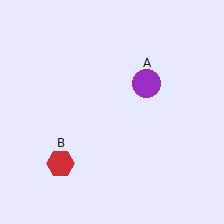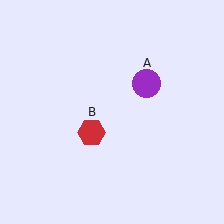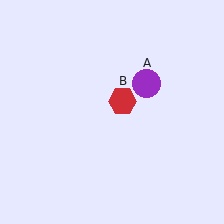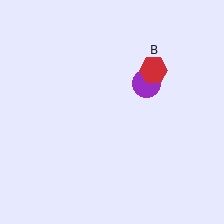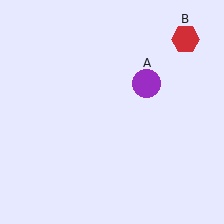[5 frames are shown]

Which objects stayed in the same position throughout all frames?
Purple circle (object A) remained stationary.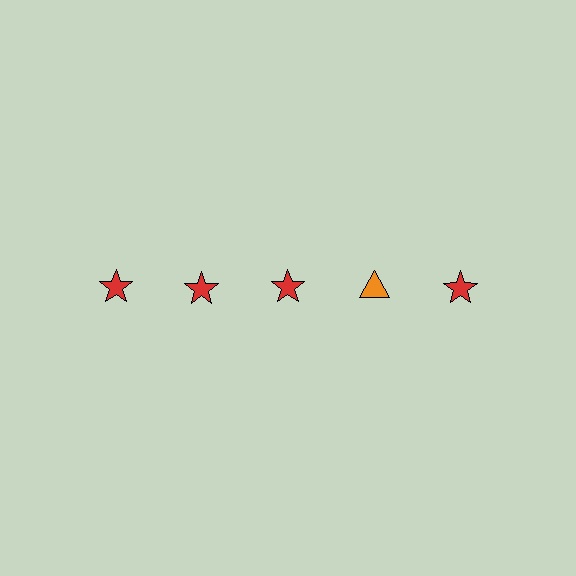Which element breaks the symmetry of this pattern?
The orange triangle in the top row, second from right column breaks the symmetry. All other shapes are red stars.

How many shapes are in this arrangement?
There are 5 shapes arranged in a grid pattern.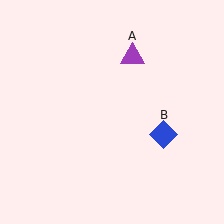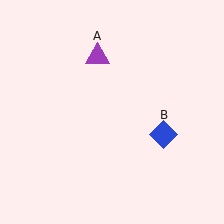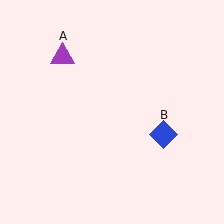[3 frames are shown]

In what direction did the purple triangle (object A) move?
The purple triangle (object A) moved left.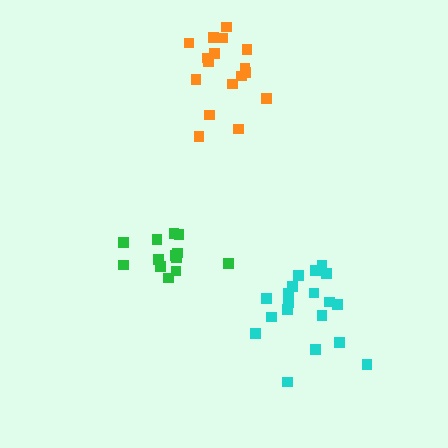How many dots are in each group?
Group 1: 17 dots, Group 2: 13 dots, Group 3: 19 dots (49 total).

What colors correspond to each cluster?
The clusters are colored: orange, green, cyan.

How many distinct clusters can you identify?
There are 3 distinct clusters.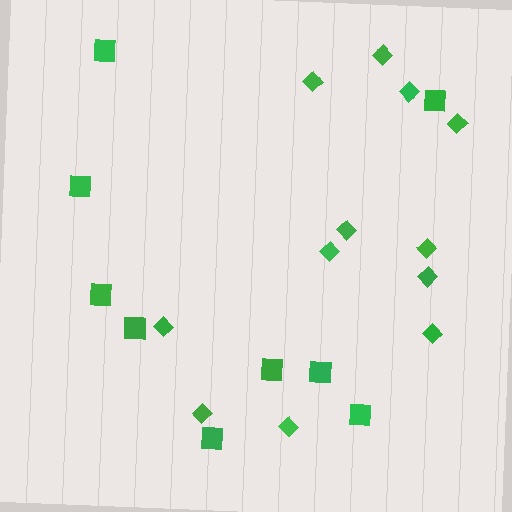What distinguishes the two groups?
There are 2 groups: one group of squares (9) and one group of diamonds (12).